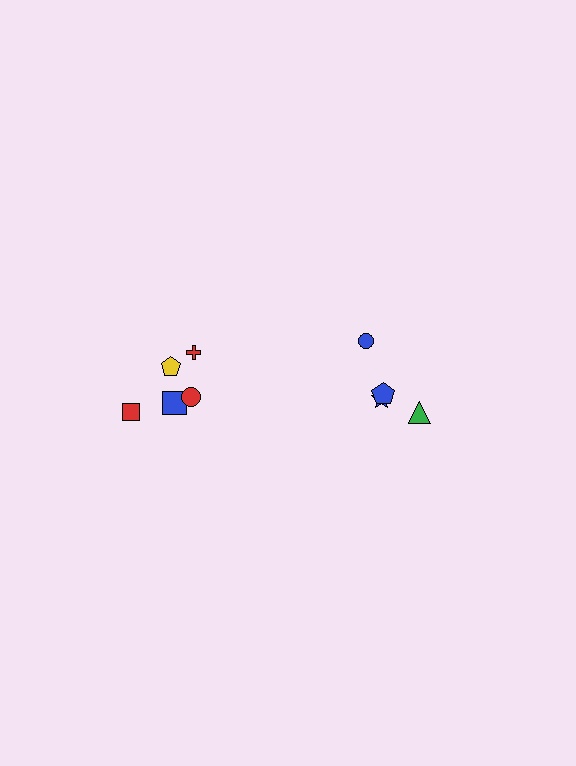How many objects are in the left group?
There are 6 objects.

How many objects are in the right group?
There are 4 objects.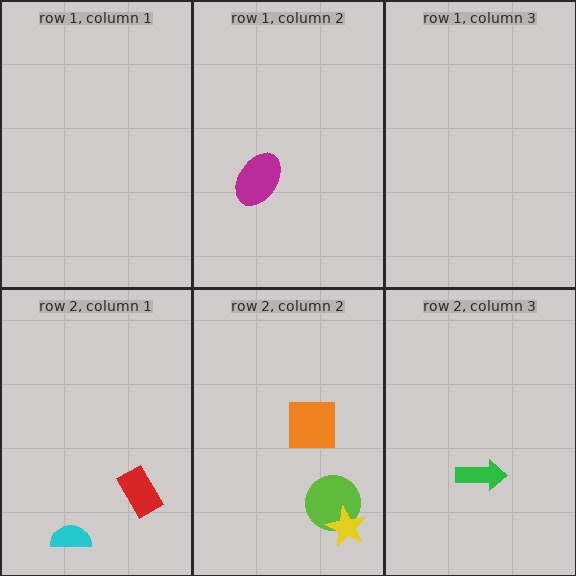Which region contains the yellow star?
The row 2, column 2 region.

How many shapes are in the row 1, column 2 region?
1.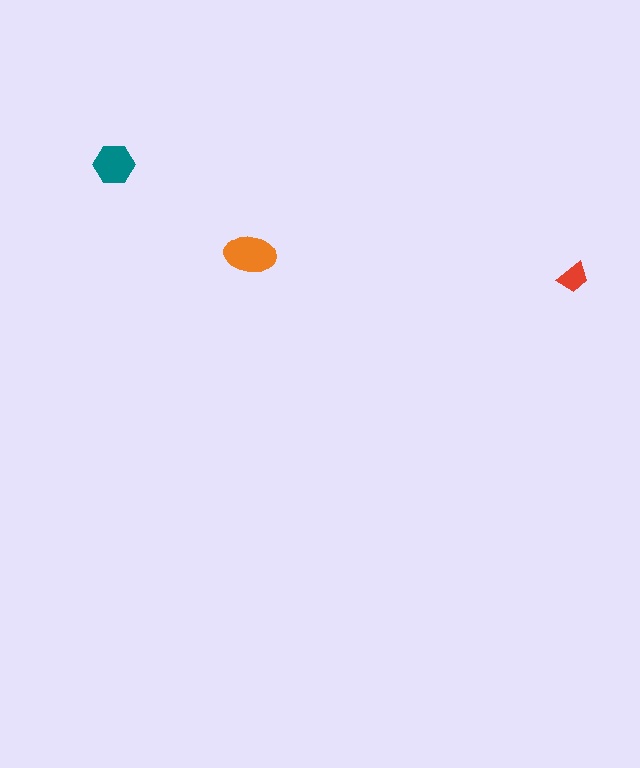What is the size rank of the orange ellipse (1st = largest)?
1st.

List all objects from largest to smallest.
The orange ellipse, the teal hexagon, the red trapezoid.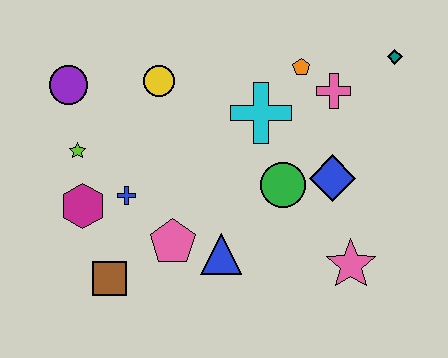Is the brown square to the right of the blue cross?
No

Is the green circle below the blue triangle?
No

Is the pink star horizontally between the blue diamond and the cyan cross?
No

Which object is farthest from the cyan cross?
The brown square is farthest from the cyan cross.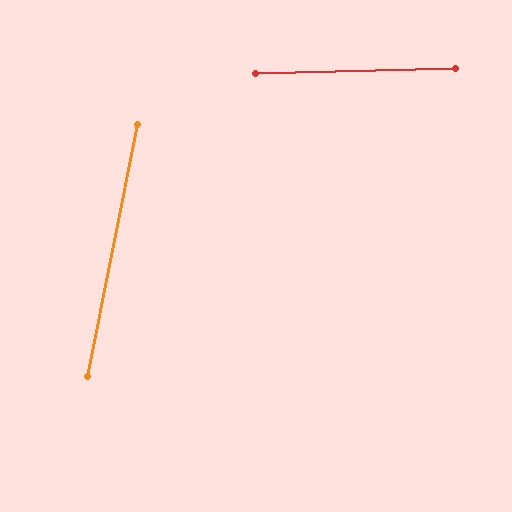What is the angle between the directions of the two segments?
Approximately 77 degrees.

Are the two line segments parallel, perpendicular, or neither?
Neither parallel nor perpendicular — they differ by about 77°.